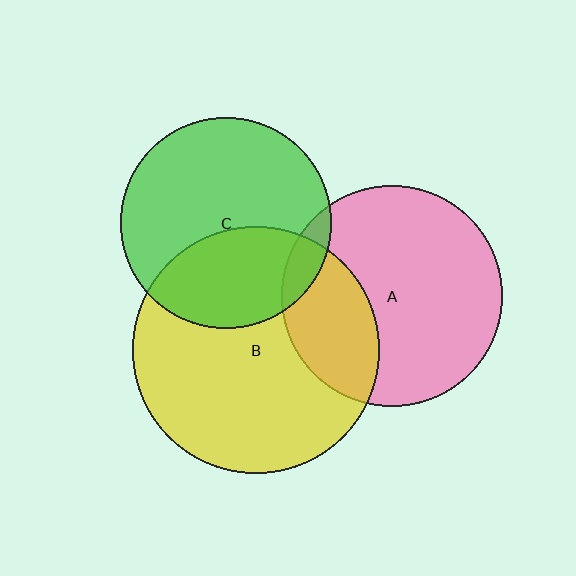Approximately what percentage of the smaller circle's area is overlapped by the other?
Approximately 10%.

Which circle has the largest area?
Circle B (yellow).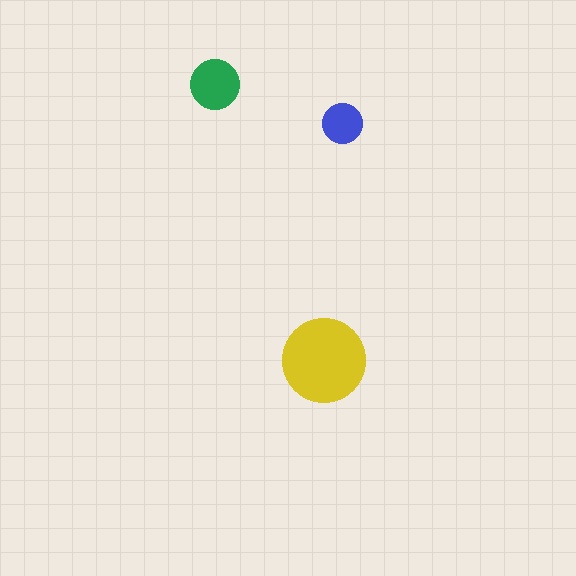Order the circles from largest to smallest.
the yellow one, the green one, the blue one.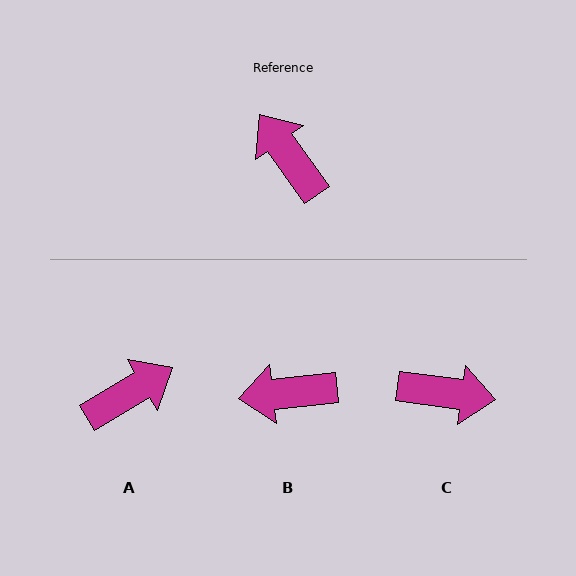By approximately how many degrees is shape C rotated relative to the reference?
Approximately 133 degrees clockwise.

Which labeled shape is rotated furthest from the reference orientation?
C, about 133 degrees away.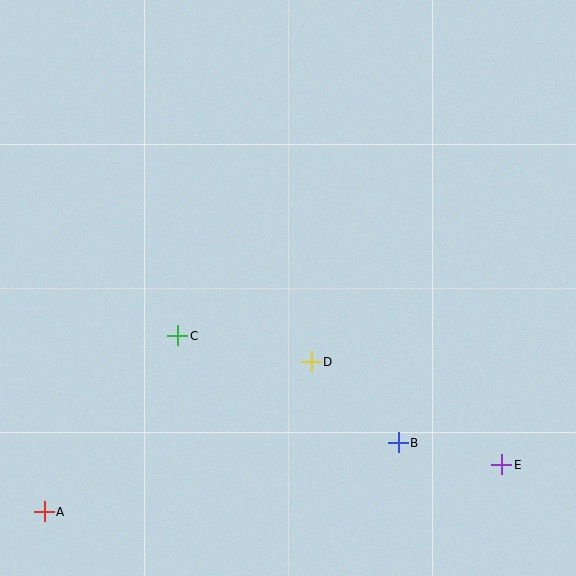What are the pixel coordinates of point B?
Point B is at (398, 443).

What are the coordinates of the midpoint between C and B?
The midpoint between C and B is at (288, 389).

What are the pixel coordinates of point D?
Point D is at (311, 362).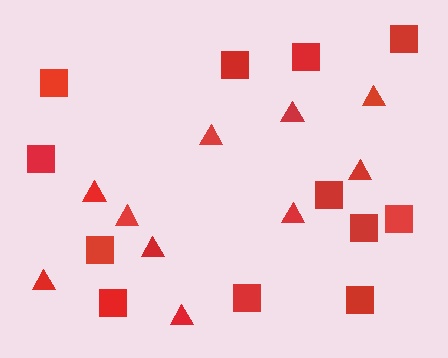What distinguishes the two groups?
There are 2 groups: one group of triangles (10) and one group of squares (12).